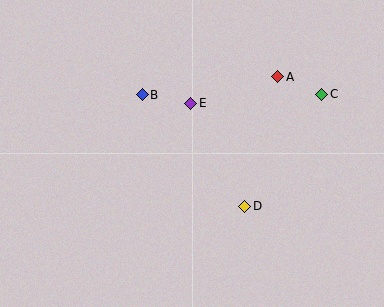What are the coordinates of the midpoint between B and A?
The midpoint between B and A is at (210, 86).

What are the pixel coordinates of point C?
Point C is at (322, 94).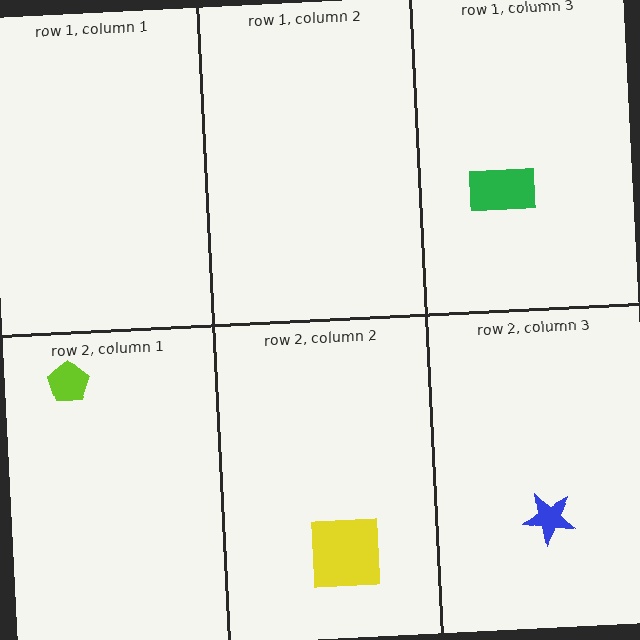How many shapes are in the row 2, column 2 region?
1.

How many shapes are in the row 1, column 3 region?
1.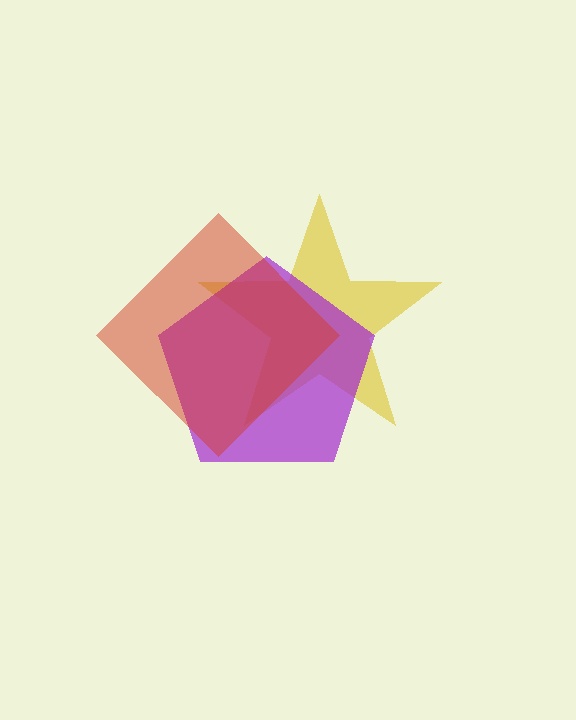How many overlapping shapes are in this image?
There are 3 overlapping shapes in the image.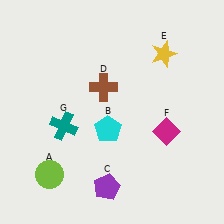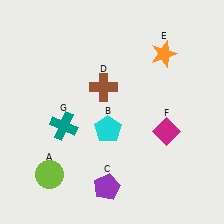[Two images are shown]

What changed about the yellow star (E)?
In Image 1, E is yellow. In Image 2, it changed to orange.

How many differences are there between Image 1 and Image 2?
There is 1 difference between the two images.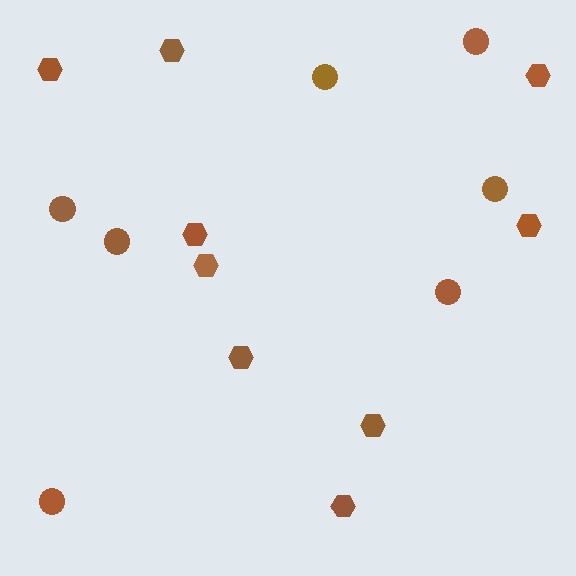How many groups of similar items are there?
There are 2 groups: one group of hexagons (9) and one group of circles (7).